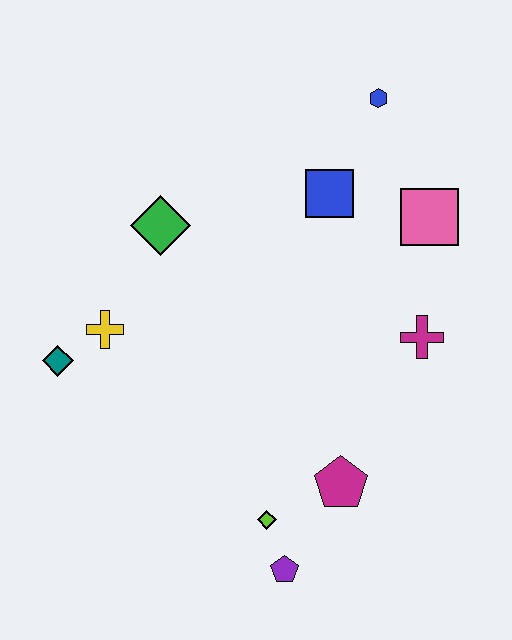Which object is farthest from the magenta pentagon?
The blue hexagon is farthest from the magenta pentagon.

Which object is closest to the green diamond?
The yellow cross is closest to the green diamond.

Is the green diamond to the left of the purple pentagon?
Yes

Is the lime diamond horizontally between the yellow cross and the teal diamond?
No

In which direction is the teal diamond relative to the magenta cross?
The teal diamond is to the left of the magenta cross.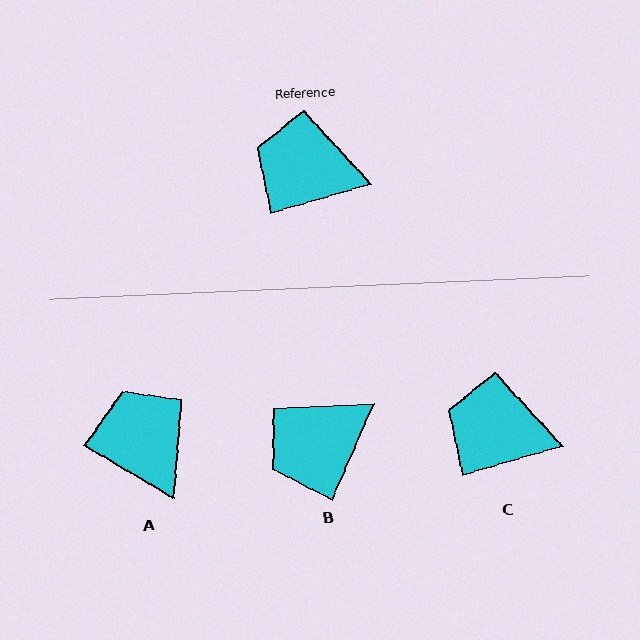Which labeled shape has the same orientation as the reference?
C.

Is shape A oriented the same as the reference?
No, it is off by about 47 degrees.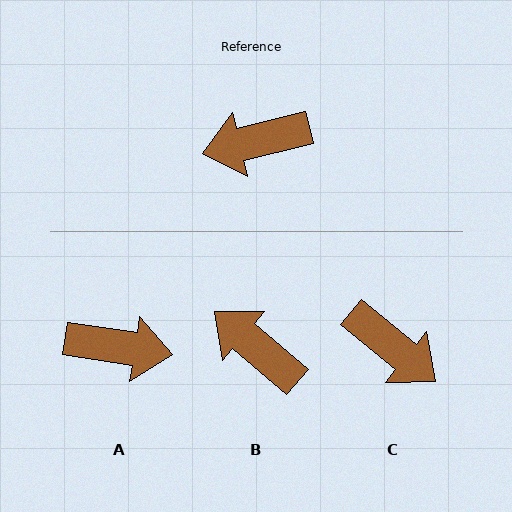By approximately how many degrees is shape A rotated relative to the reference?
Approximately 158 degrees counter-clockwise.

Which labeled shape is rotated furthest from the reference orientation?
A, about 158 degrees away.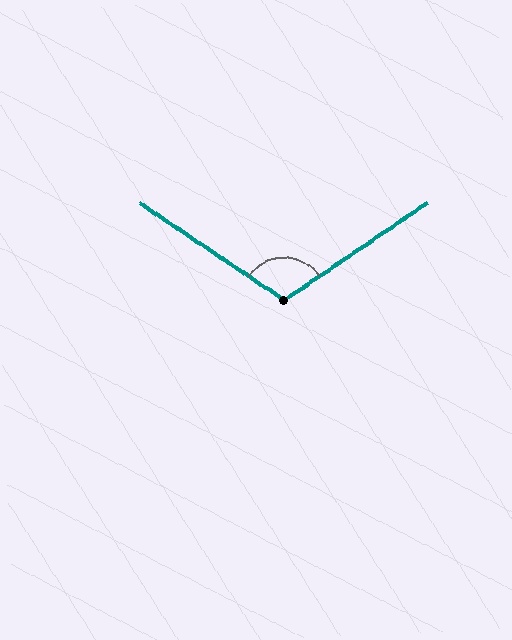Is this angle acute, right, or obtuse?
It is obtuse.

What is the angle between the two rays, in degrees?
Approximately 112 degrees.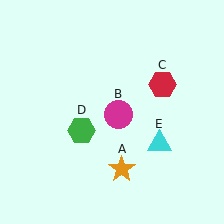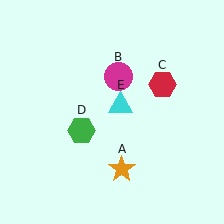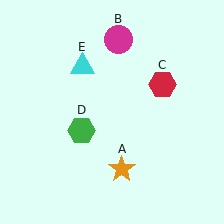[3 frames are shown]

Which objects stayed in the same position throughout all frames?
Orange star (object A) and red hexagon (object C) and green hexagon (object D) remained stationary.